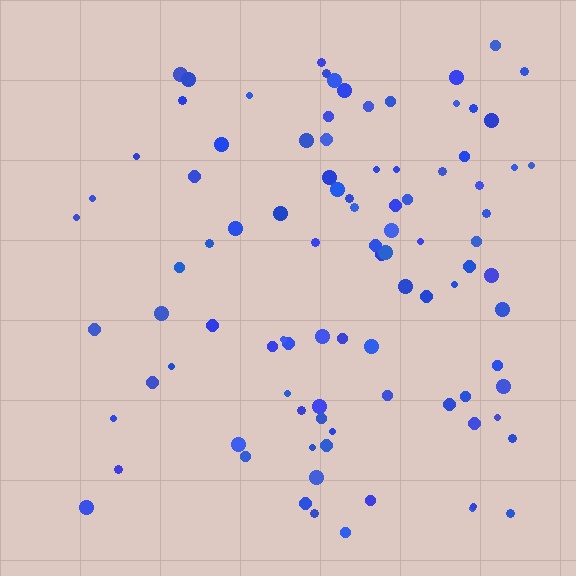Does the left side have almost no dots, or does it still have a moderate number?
Still a moderate number, just noticeably fewer than the right.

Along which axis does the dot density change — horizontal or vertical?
Horizontal.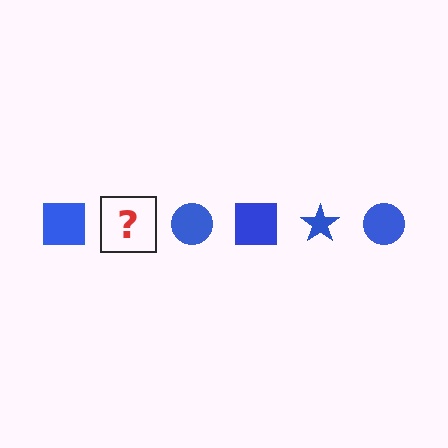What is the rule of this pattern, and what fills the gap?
The rule is that the pattern cycles through square, star, circle shapes in blue. The gap should be filled with a blue star.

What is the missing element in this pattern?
The missing element is a blue star.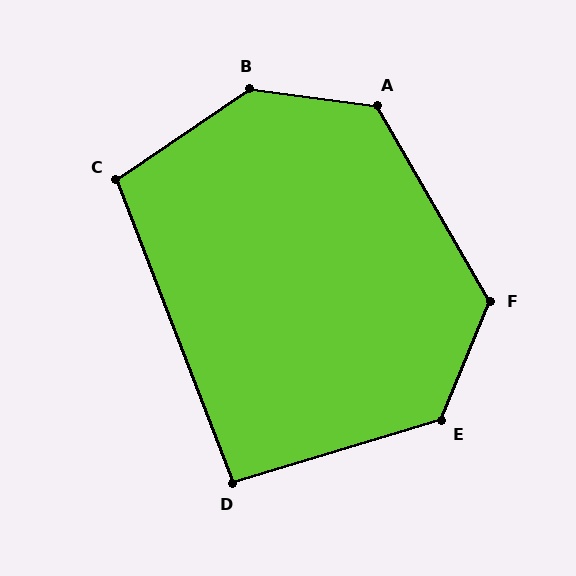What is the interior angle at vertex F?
Approximately 128 degrees (obtuse).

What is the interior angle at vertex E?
Approximately 129 degrees (obtuse).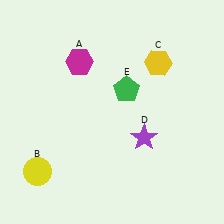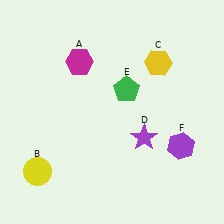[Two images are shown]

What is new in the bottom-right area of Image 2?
A purple hexagon (F) was added in the bottom-right area of Image 2.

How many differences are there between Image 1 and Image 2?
There is 1 difference between the two images.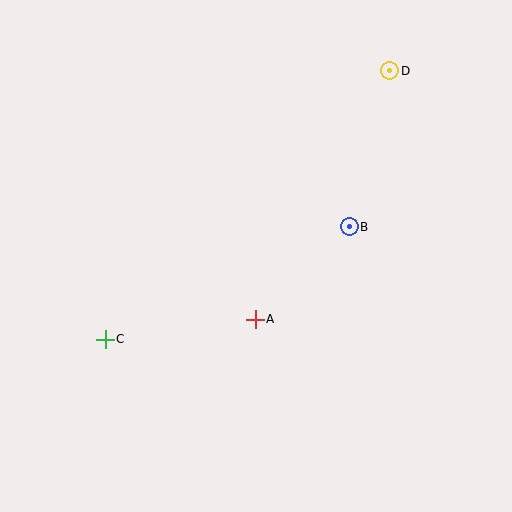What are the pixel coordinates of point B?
Point B is at (349, 227).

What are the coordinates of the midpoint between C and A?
The midpoint between C and A is at (180, 329).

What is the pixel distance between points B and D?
The distance between B and D is 161 pixels.